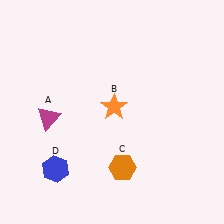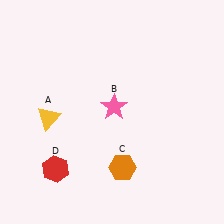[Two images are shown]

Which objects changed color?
A changed from magenta to yellow. B changed from orange to pink. D changed from blue to red.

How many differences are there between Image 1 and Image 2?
There are 3 differences between the two images.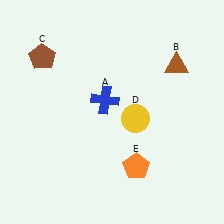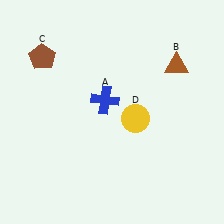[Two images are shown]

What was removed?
The orange pentagon (E) was removed in Image 2.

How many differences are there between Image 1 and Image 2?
There is 1 difference between the two images.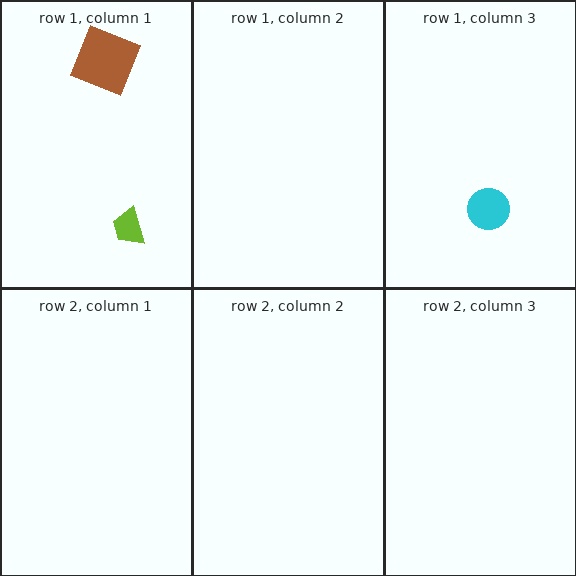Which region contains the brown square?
The row 1, column 1 region.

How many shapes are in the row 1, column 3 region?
1.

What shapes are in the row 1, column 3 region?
The cyan circle.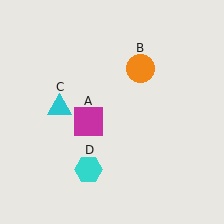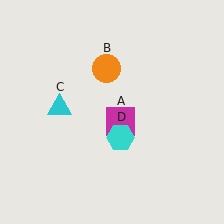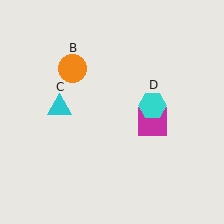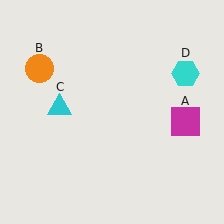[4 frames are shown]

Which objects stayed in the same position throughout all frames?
Cyan triangle (object C) remained stationary.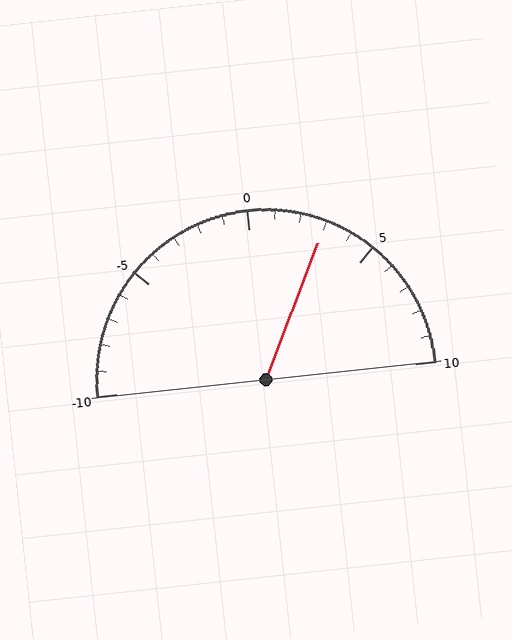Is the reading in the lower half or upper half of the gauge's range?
The reading is in the upper half of the range (-10 to 10).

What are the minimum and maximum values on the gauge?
The gauge ranges from -10 to 10.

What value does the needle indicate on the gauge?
The needle indicates approximately 3.